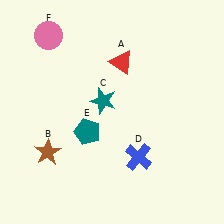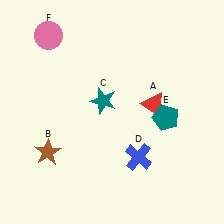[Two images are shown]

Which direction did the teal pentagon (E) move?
The teal pentagon (E) moved right.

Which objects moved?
The objects that moved are: the red triangle (A), the teal pentagon (E).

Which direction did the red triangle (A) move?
The red triangle (A) moved down.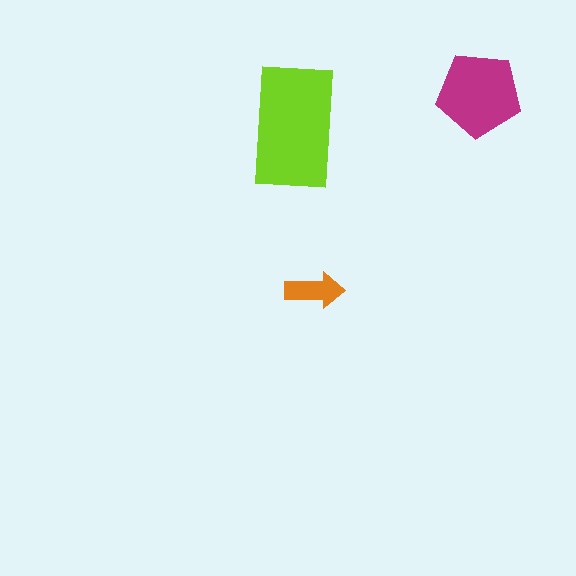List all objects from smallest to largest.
The orange arrow, the magenta pentagon, the lime rectangle.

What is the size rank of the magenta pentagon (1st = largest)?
2nd.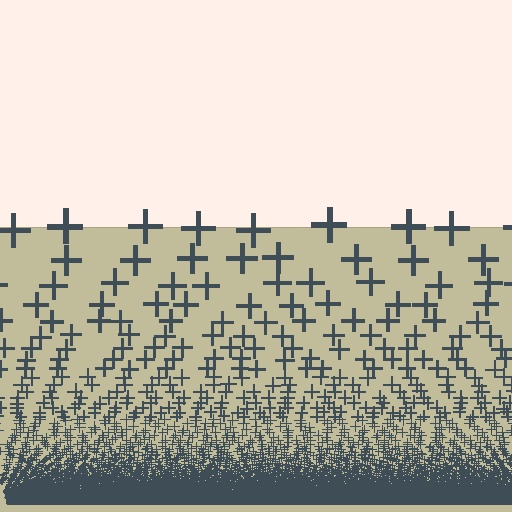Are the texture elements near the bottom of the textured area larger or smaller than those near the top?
Smaller. The gradient is inverted — elements near the bottom are smaller and denser.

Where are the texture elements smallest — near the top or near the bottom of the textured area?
Near the bottom.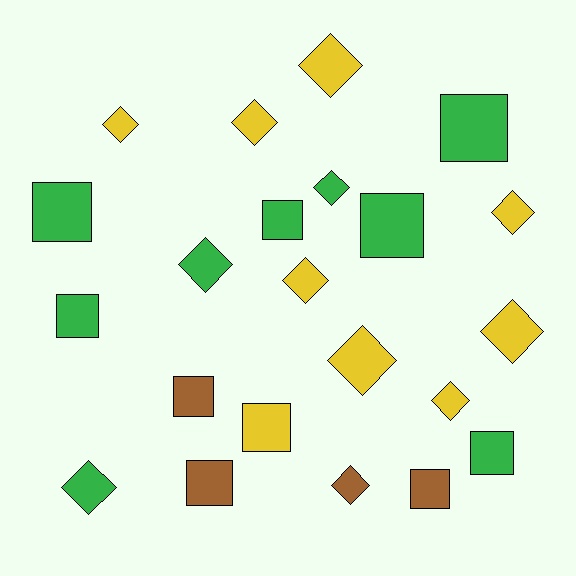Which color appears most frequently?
Yellow, with 9 objects.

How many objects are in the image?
There are 22 objects.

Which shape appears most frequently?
Diamond, with 12 objects.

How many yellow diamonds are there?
There are 8 yellow diamonds.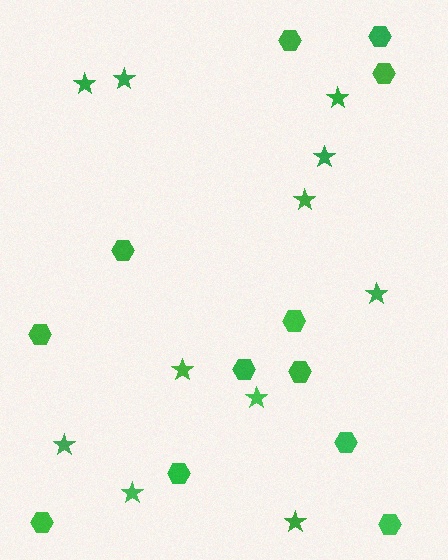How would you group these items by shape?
There are 2 groups: one group of hexagons (12) and one group of stars (11).